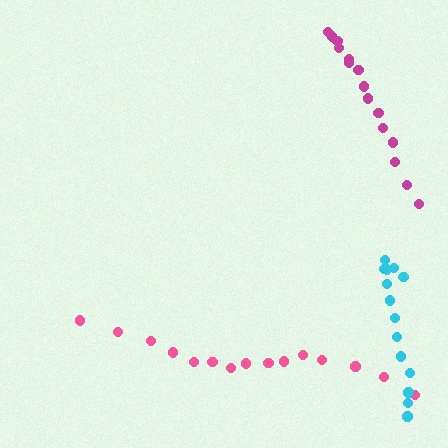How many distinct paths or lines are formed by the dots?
There are 3 distinct paths.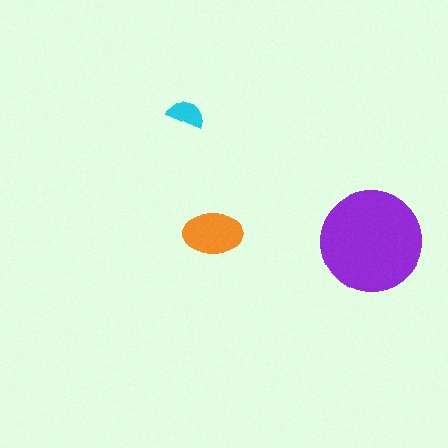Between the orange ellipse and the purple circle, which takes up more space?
The purple circle.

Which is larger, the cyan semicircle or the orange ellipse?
The orange ellipse.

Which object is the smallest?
The cyan semicircle.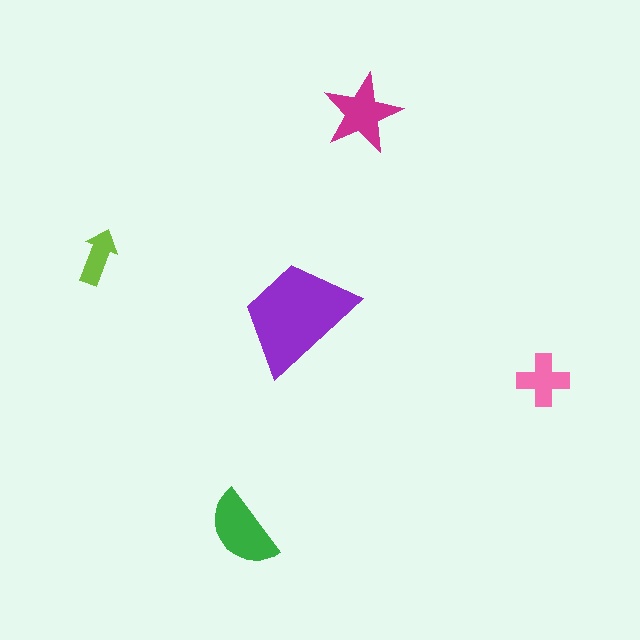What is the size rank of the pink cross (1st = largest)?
4th.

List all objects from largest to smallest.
The purple trapezoid, the green semicircle, the magenta star, the pink cross, the lime arrow.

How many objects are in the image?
There are 5 objects in the image.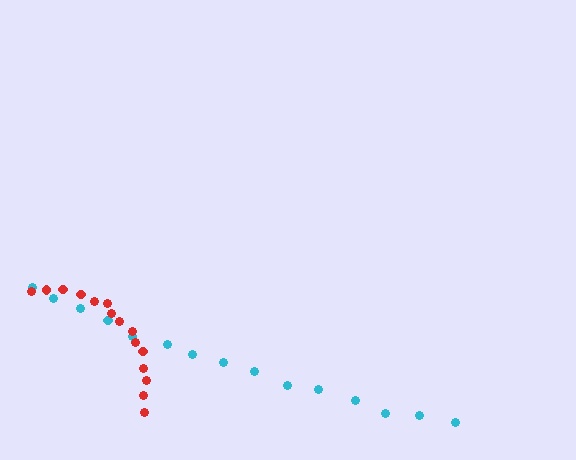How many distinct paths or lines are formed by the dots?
There are 2 distinct paths.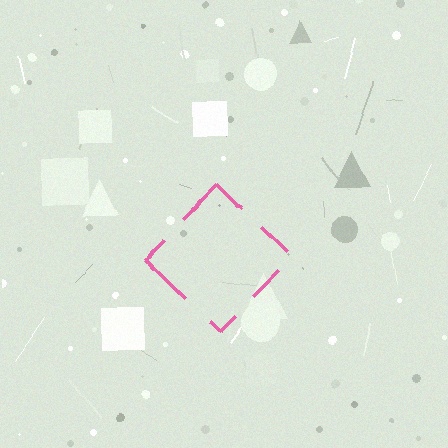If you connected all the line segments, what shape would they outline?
They would outline a diamond.